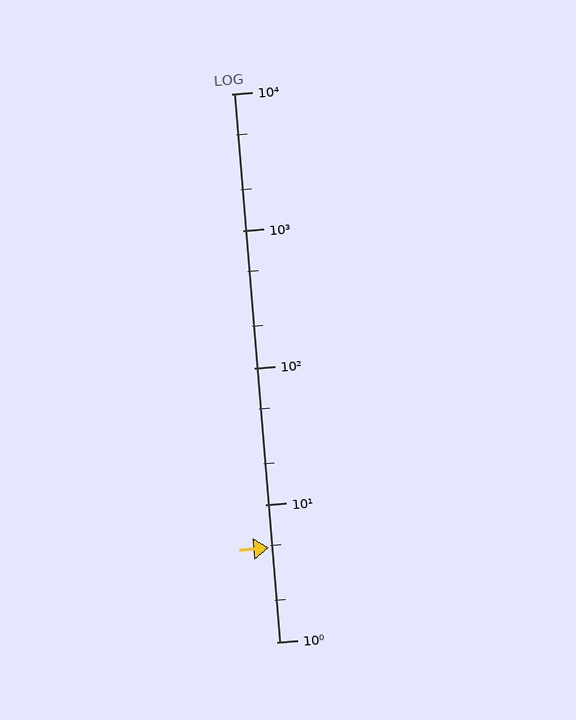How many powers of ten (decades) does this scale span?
The scale spans 4 decades, from 1 to 10000.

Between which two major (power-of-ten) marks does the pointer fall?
The pointer is between 1 and 10.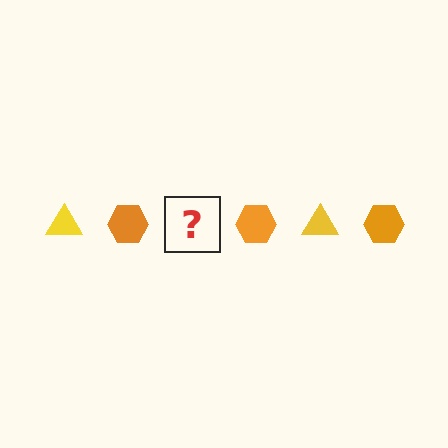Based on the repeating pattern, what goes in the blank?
The blank should be a yellow triangle.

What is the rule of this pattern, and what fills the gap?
The rule is that the pattern alternates between yellow triangle and orange hexagon. The gap should be filled with a yellow triangle.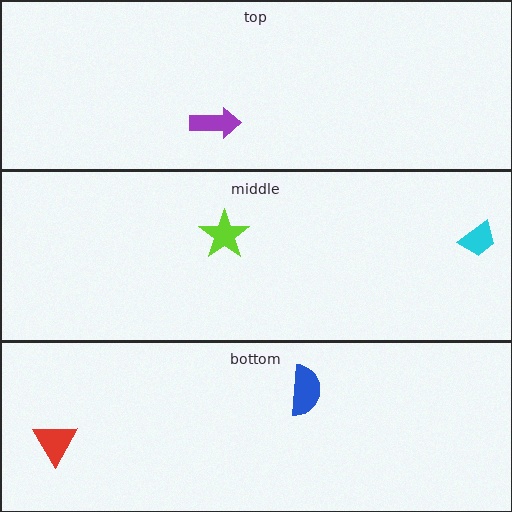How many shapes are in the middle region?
2.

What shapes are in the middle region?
The lime star, the cyan trapezoid.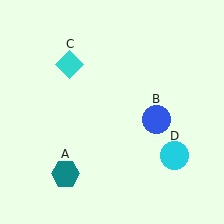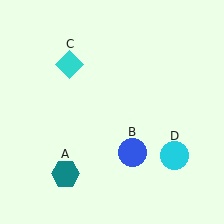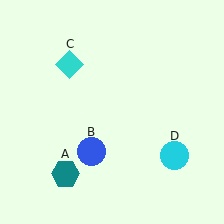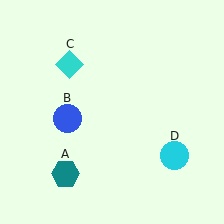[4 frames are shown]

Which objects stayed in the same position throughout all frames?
Teal hexagon (object A) and cyan diamond (object C) and cyan circle (object D) remained stationary.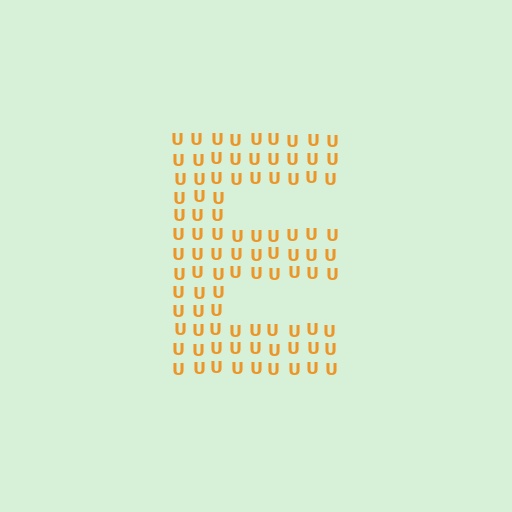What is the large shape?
The large shape is the letter E.